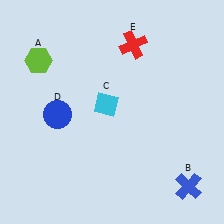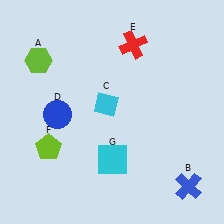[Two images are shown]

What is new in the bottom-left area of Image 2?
A lime pentagon (F) was added in the bottom-left area of Image 2.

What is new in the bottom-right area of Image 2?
A cyan square (G) was added in the bottom-right area of Image 2.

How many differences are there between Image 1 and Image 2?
There are 2 differences between the two images.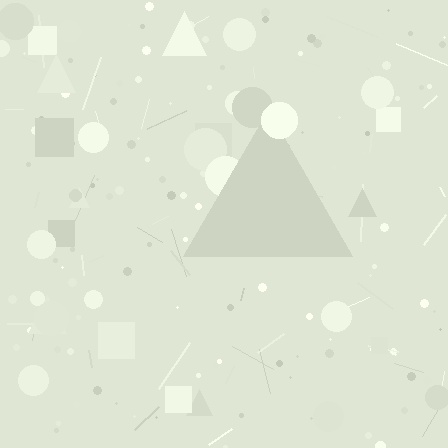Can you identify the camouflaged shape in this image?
The camouflaged shape is a triangle.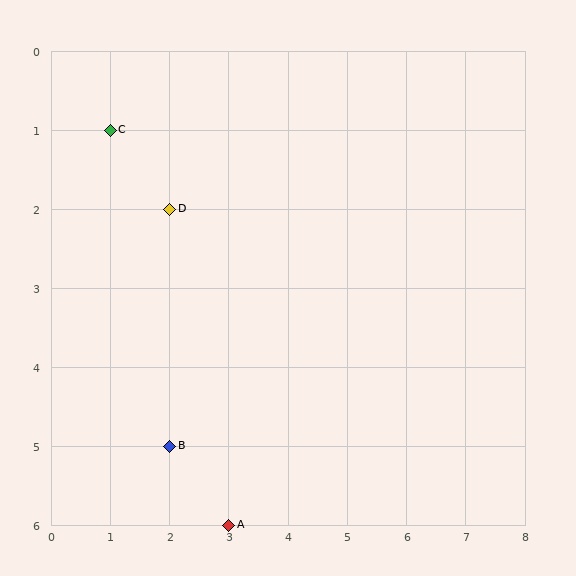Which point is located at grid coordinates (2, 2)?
Point D is at (2, 2).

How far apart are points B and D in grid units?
Points B and D are 3 rows apart.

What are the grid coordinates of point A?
Point A is at grid coordinates (3, 6).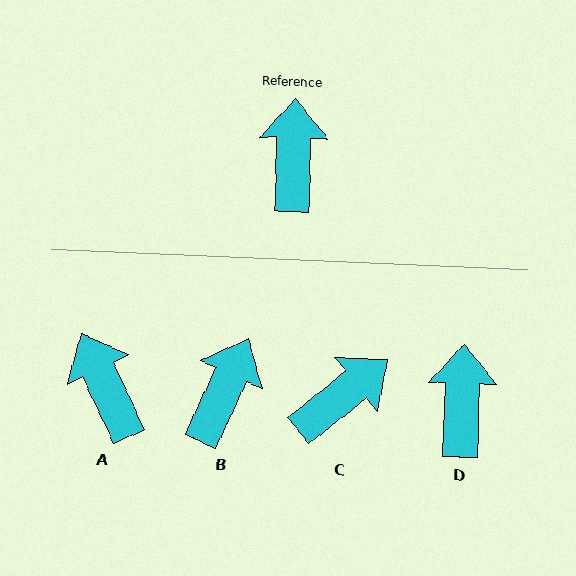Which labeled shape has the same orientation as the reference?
D.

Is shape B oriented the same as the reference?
No, it is off by about 23 degrees.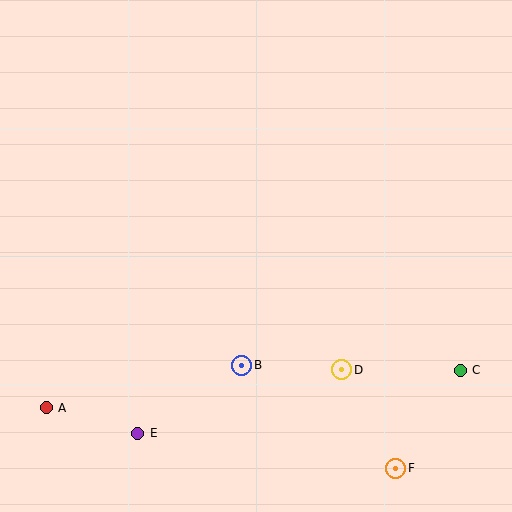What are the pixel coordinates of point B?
Point B is at (242, 365).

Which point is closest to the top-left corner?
Point A is closest to the top-left corner.